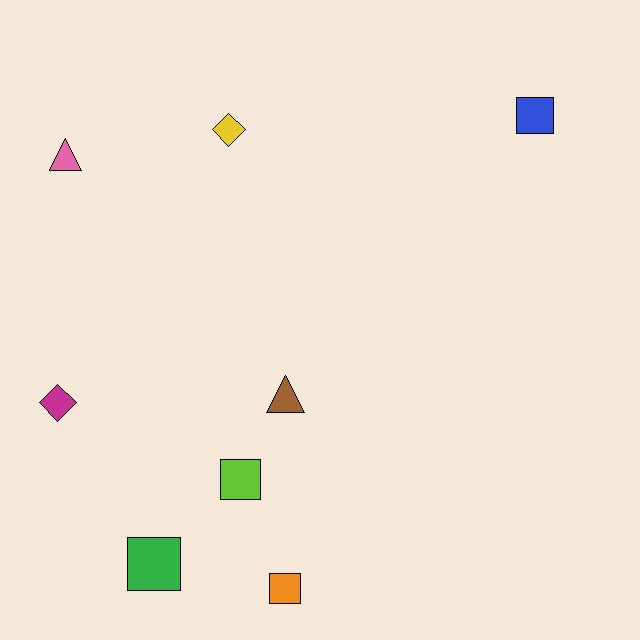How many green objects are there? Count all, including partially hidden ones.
There is 1 green object.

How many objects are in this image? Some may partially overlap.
There are 8 objects.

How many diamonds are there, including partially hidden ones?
There are 2 diamonds.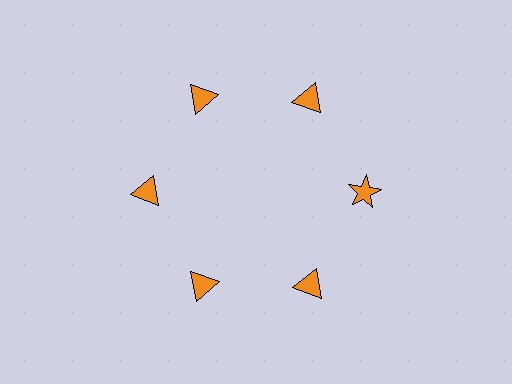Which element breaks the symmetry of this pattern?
The orange star at roughly the 3 o'clock position breaks the symmetry. All other shapes are orange triangles.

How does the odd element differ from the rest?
It has a different shape: star instead of triangle.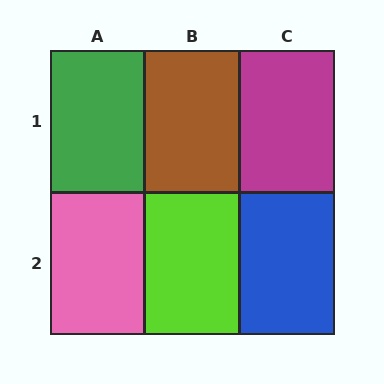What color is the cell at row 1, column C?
Magenta.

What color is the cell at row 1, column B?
Brown.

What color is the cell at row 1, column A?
Green.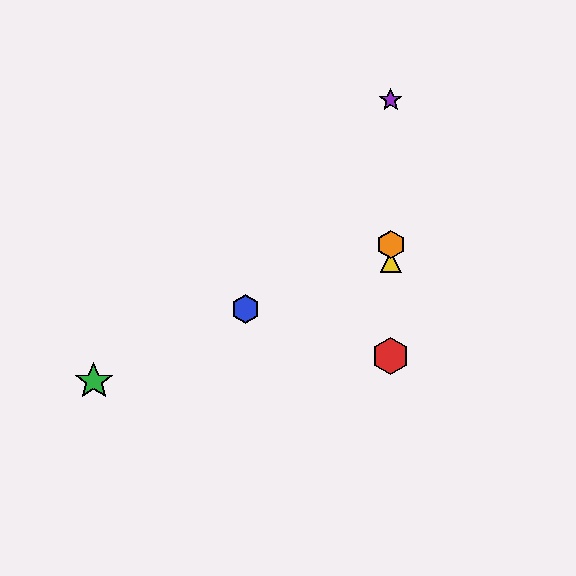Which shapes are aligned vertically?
The red hexagon, the yellow triangle, the purple star, the orange hexagon are aligned vertically.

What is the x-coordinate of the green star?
The green star is at x≈94.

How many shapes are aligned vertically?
4 shapes (the red hexagon, the yellow triangle, the purple star, the orange hexagon) are aligned vertically.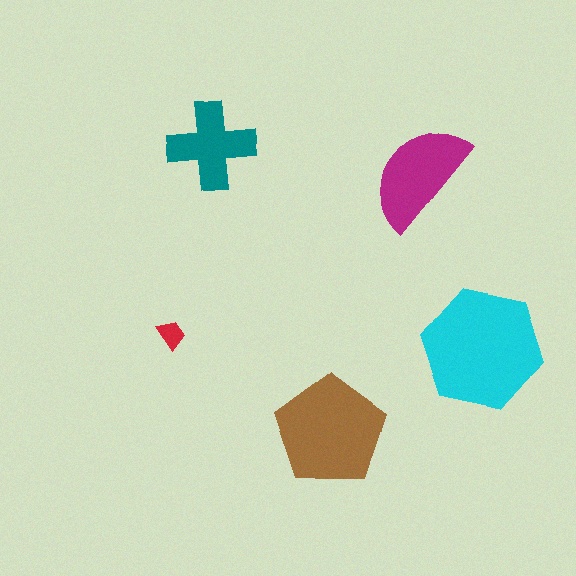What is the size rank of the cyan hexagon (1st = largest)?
1st.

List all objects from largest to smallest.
The cyan hexagon, the brown pentagon, the magenta semicircle, the teal cross, the red trapezoid.